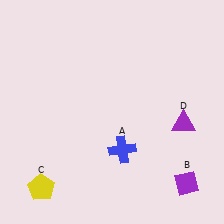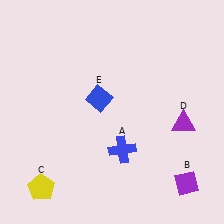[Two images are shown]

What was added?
A blue diamond (E) was added in Image 2.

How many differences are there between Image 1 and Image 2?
There is 1 difference between the two images.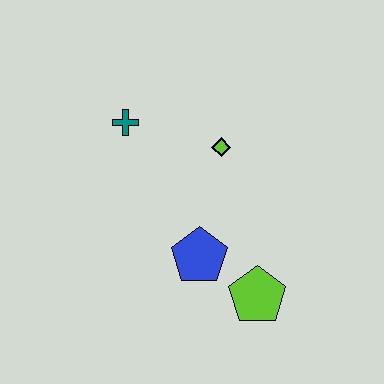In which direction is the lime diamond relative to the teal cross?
The lime diamond is to the right of the teal cross.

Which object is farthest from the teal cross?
The lime pentagon is farthest from the teal cross.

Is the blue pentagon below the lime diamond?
Yes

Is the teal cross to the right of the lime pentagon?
No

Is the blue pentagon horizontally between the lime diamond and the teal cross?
Yes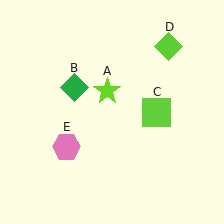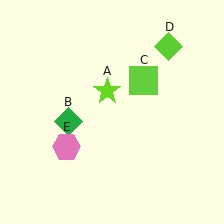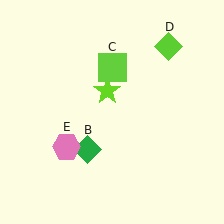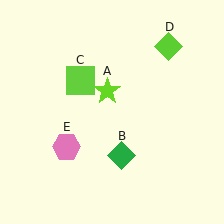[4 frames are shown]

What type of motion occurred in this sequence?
The green diamond (object B), lime square (object C) rotated counterclockwise around the center of the scene.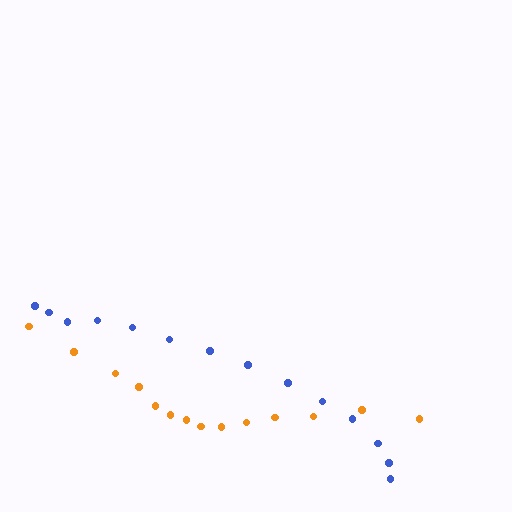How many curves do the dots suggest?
There are 2 distinct paths.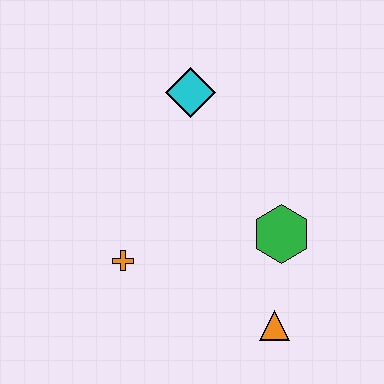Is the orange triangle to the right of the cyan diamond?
Yes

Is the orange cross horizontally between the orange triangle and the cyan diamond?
No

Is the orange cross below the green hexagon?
Yes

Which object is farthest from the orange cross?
The cyan diamond is farthest from the orange cross.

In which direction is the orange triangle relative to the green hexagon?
The orange triangle is below the green hexagon.